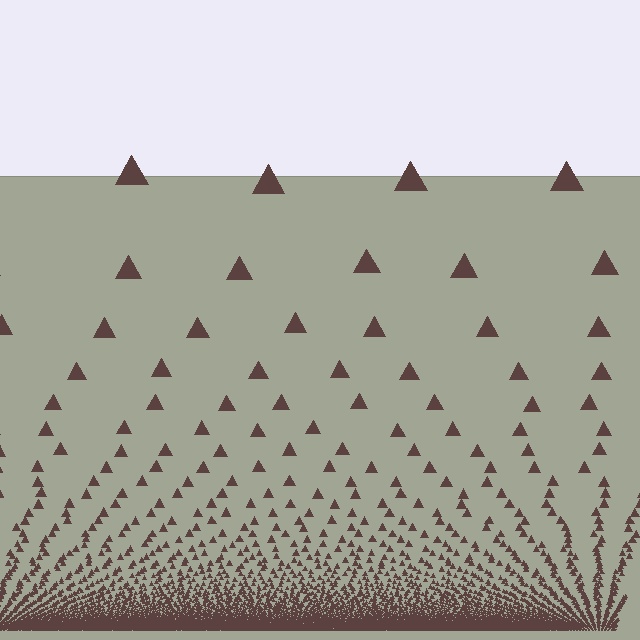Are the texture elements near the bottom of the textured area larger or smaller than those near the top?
Smaller. The gradient is inverted — elements near the bottom are smaller and denser.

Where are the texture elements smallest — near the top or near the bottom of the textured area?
Near the bottom.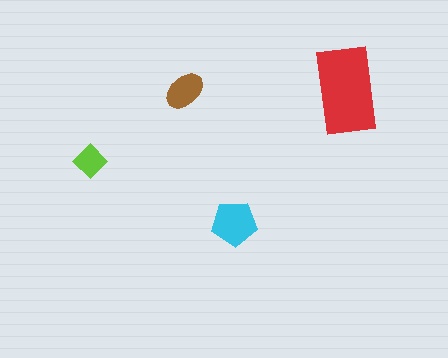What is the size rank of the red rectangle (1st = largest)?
1st.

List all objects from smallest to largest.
The lime diamond, the brown ellipse, the cyan pentagon, the red rectangle.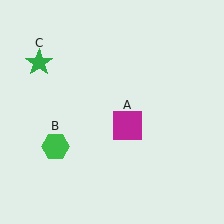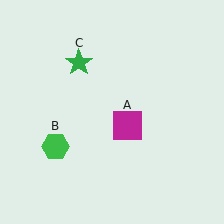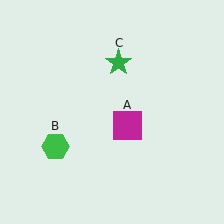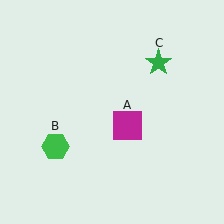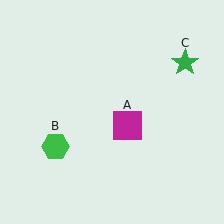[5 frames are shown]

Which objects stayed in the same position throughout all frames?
Magenta square (object A) and green hexagon (object B) remained stationary.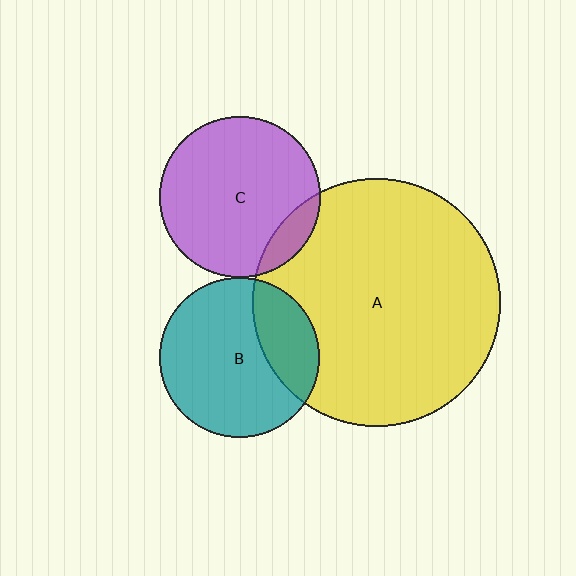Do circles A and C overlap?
Yes.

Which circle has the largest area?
Circle A (yellow).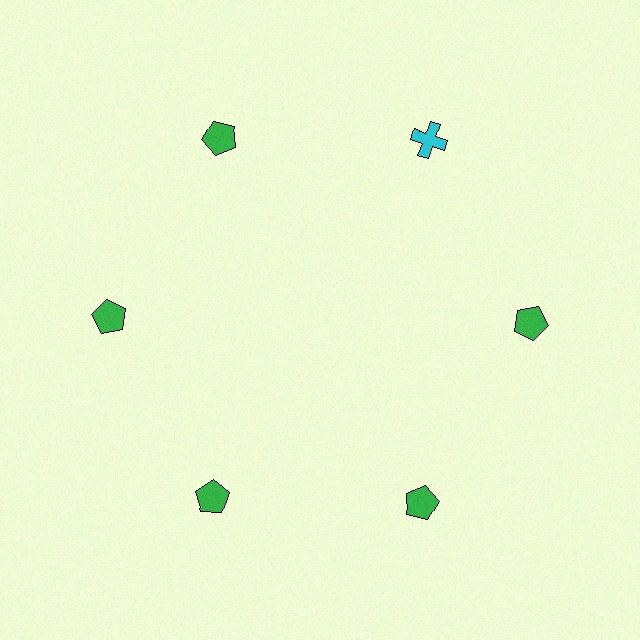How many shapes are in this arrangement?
There are 6 shapes arranged in a ring pattern.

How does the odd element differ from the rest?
It differs in both color (cyan instead of green) and shape (cross instead of pentagon).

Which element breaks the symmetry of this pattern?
The cyan cross at roughly the 1 o'clock position breaks the symmetry. All other shapes are green pentagons.